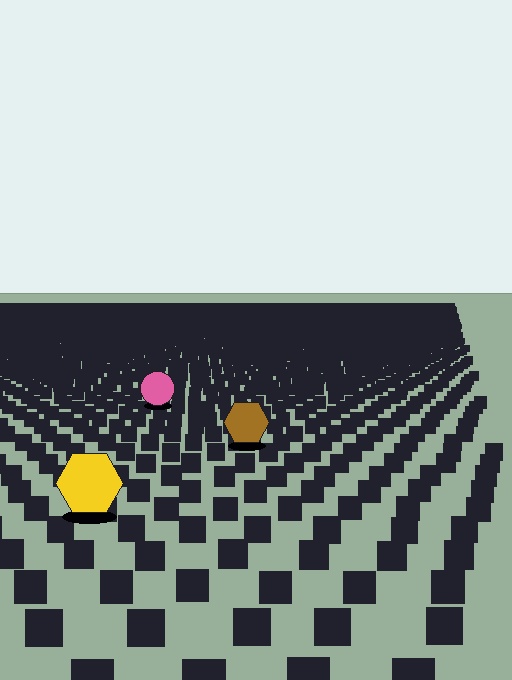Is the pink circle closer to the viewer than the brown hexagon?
No. The brown hexagon is closer — you can tell from the texture gradient: the ground texture is coarser near it.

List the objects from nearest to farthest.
From nearest to farthest: the yellow hexagon, the brown hexagon, the pink circle.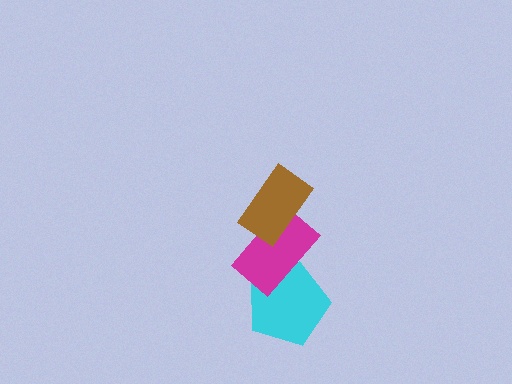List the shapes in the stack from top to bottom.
From top to bottom: the brown rectangle, the magenta rectangle, the cyan pentagon.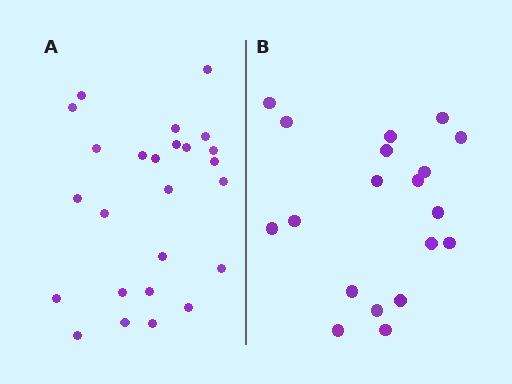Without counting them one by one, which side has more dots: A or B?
Region A (the left region) has more dots.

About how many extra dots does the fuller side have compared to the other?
Region A has about 6 more dots than region B.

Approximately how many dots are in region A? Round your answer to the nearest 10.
About 20 dots. (The exact count is 25, which rounds to 20.)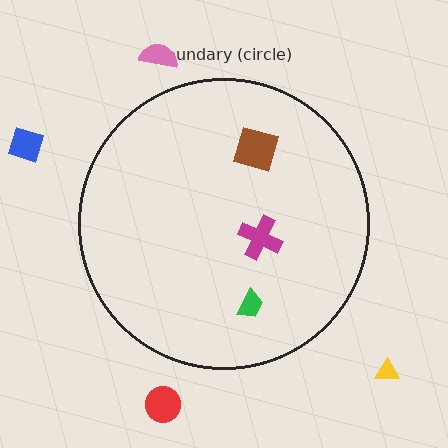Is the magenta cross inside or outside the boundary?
Inside.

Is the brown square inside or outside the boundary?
Inside.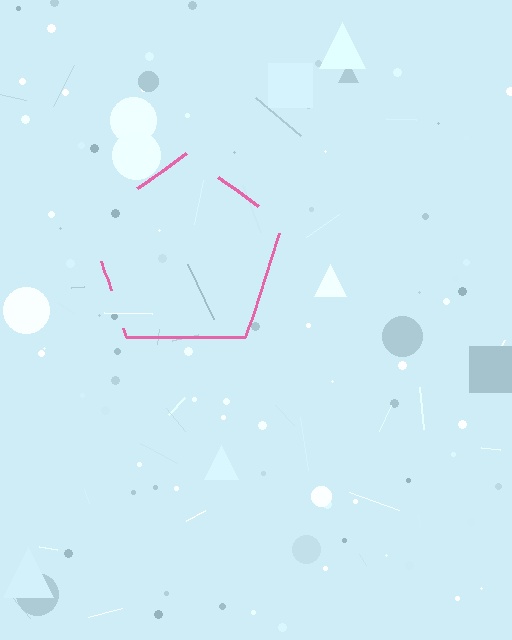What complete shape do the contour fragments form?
The contour fragments form a pentagon.